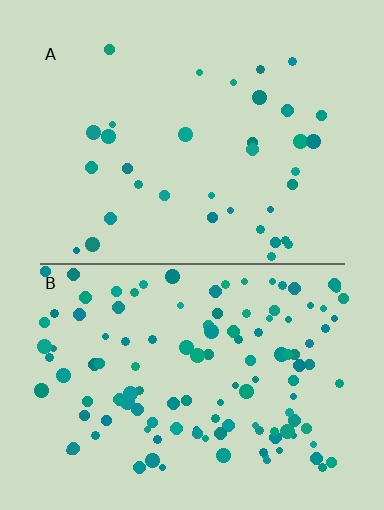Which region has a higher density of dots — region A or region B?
B (the bottom).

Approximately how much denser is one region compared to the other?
Approximately 3.5× — region B over region A.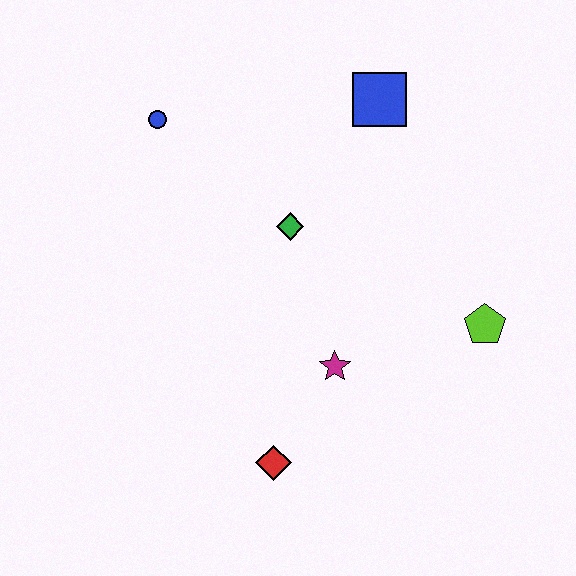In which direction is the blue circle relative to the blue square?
The blue circle is to the left of the blue square.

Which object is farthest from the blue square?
The red diamond is farthest from the blue square.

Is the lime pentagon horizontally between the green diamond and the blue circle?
No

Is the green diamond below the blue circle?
Yes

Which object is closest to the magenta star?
The red diamond is closest to the magenta star.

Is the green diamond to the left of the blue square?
Yes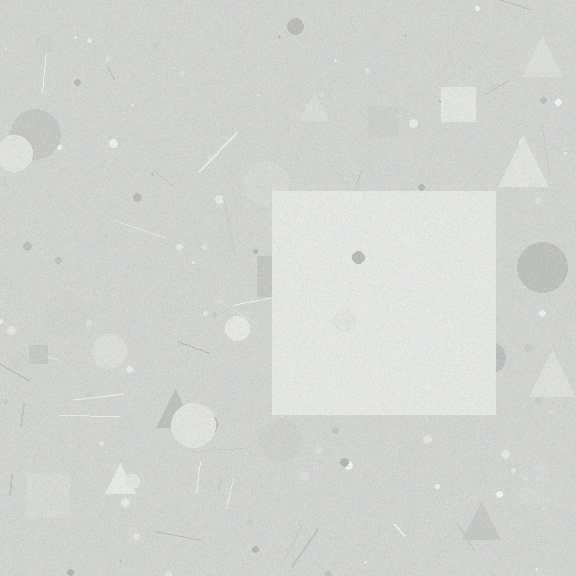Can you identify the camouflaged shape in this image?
The camouflaged shape is a square.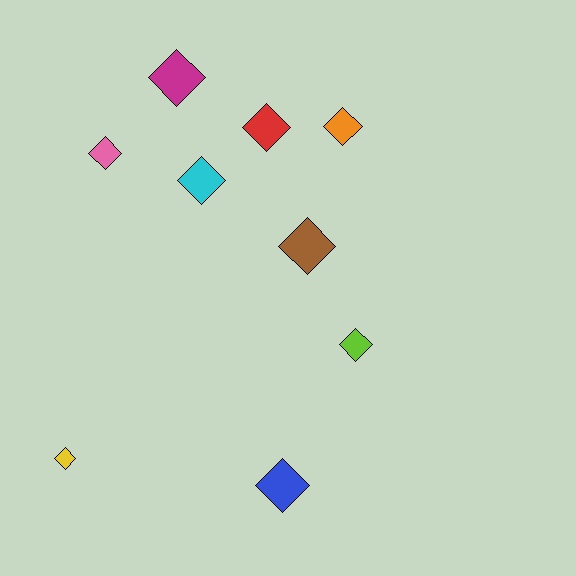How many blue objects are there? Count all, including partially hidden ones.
There is 1 blue object.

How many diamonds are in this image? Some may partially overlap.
There are 9 diamonds.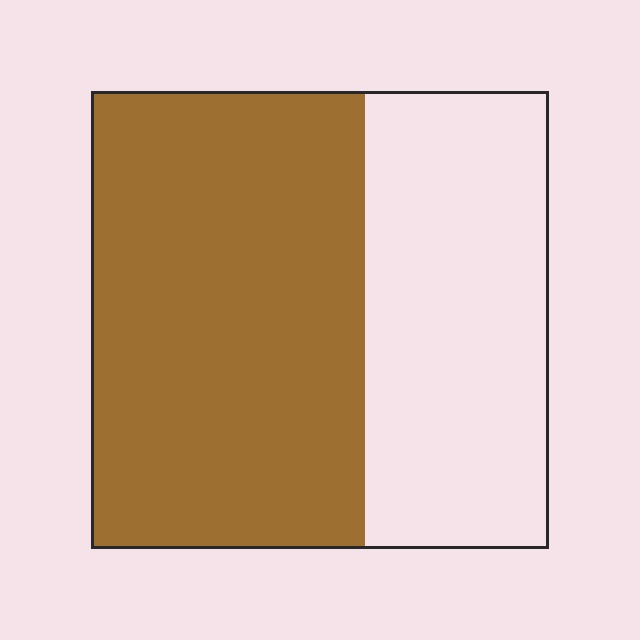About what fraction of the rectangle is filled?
About three fifths (3/5).